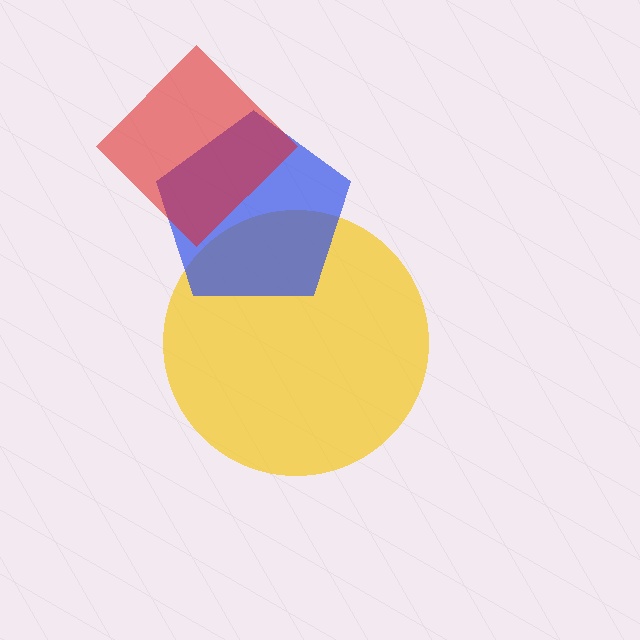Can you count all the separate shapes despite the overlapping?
Yes, there are 3 separate shapes.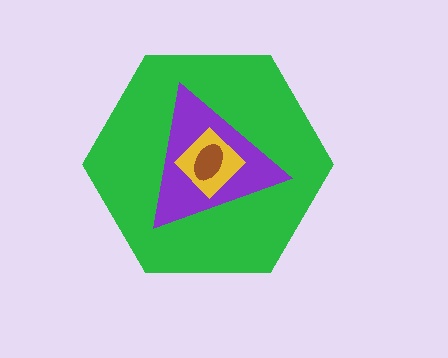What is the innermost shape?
The brown ellipse.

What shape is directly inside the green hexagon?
The purple triangle.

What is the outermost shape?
The green hexagon.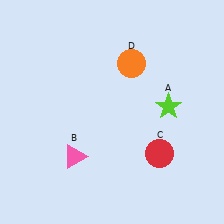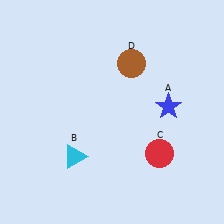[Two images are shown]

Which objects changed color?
A changed from lime to blue. B changed from pink to cyan. D changed from orange to brown.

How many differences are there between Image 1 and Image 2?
There are 3 differences between the two images.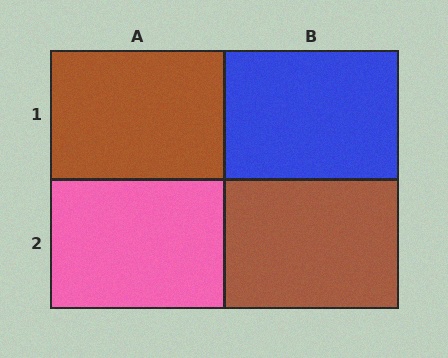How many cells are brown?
2 cells are brown.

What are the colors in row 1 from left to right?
Brown, blue.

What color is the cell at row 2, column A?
Pink.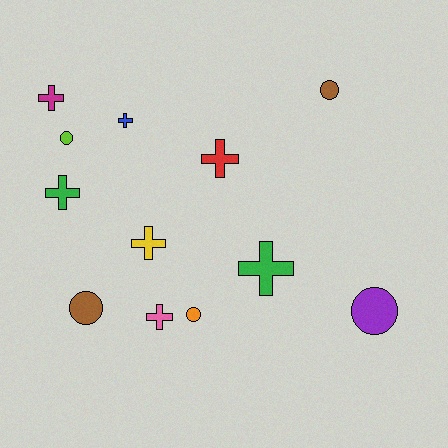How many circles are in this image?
There are 5 circles.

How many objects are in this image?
There are 12 objects.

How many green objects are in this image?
There are 2 green objects.